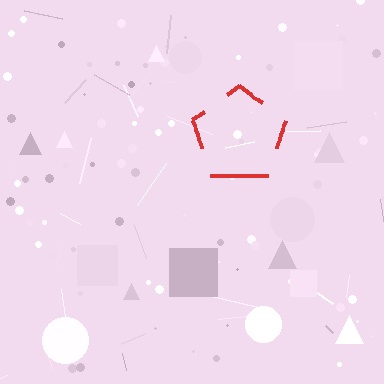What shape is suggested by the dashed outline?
The dashed outline suggests a pentagon.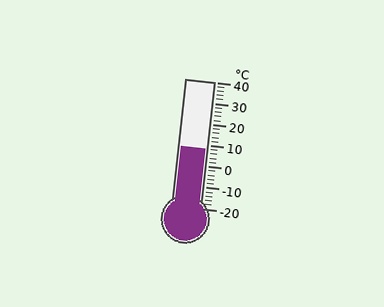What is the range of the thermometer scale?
The thermometer scale ranges from -20°C to 40°C.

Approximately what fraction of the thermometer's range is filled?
The thermometer is filled to approximately 45% of its range.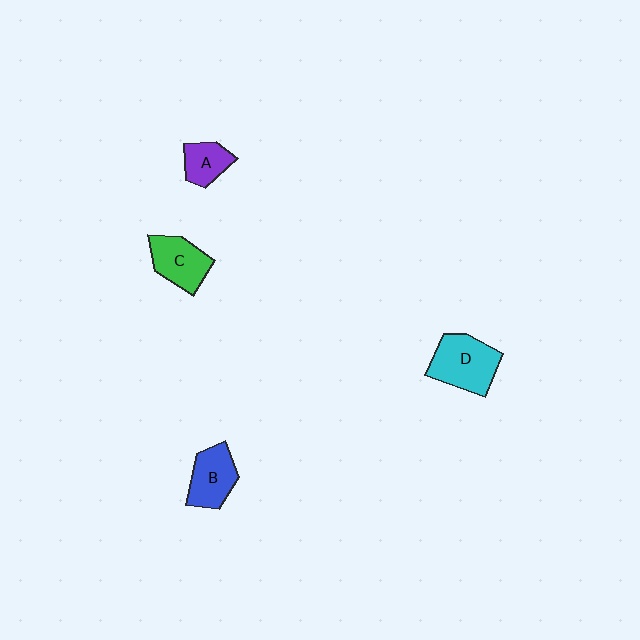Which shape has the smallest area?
Shape A (purple).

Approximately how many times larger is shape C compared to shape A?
Approximately 1.5 times.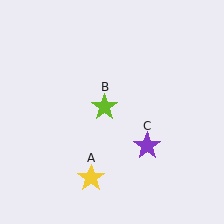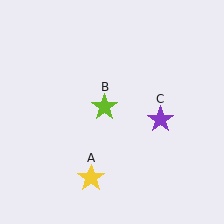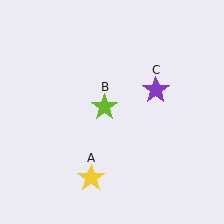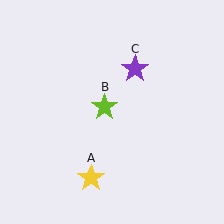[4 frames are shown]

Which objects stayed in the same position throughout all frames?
Yellow star (object A) and lime star (object B) remained stationary.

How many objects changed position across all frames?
1 object changed position: purple star (object C).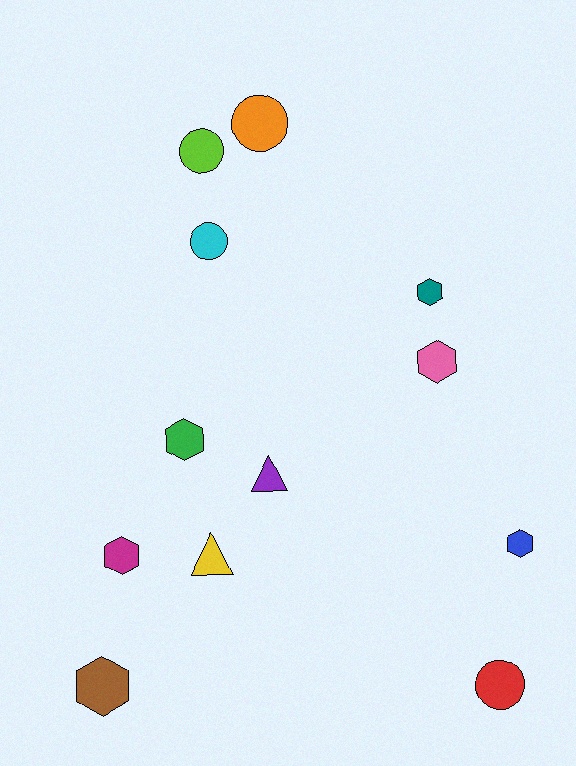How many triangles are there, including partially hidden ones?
There are 2 triangles.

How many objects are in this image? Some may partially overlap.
There are 12 objects.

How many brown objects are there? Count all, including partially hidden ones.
There is 1 brown object.